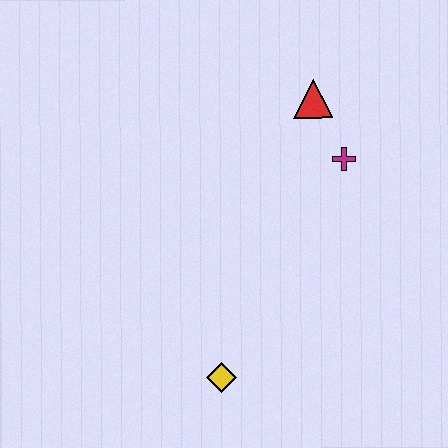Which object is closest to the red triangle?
The magenta cross is closest to the red triangle.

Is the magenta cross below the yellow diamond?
No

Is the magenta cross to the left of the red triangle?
No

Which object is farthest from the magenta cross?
The yellow diamond is farthest from the magenta cross.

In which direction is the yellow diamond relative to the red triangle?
The yellow diamond is below the red triangle.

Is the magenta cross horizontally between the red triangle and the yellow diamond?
No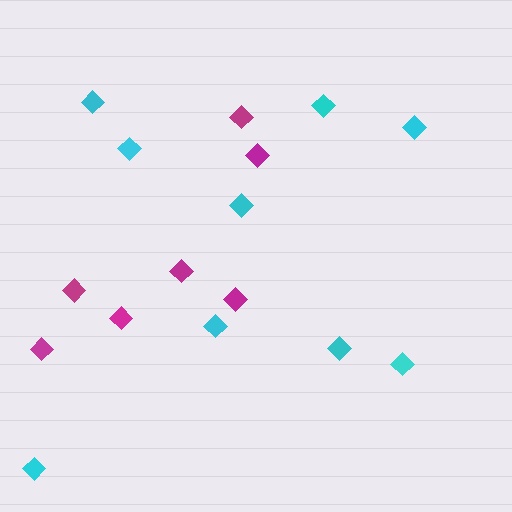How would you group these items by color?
There are 2 groups: one group of cyan diamonds (9) and one group of magenta diamonds (7).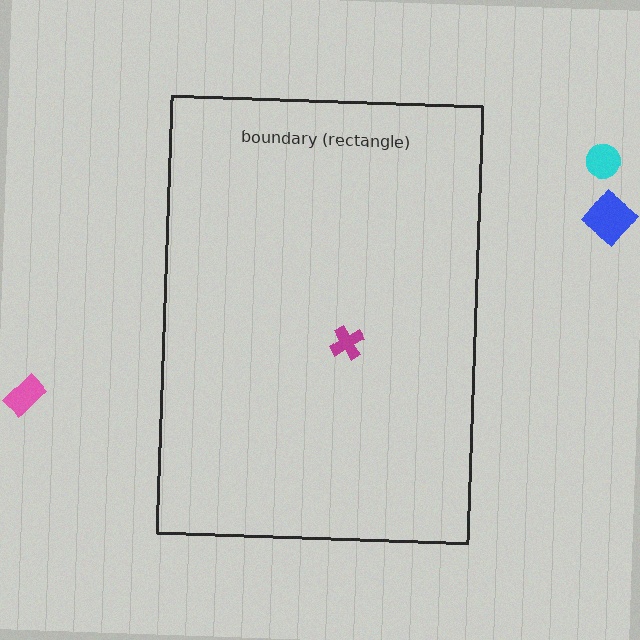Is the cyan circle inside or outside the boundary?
Outside.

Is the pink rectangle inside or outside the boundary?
Outside.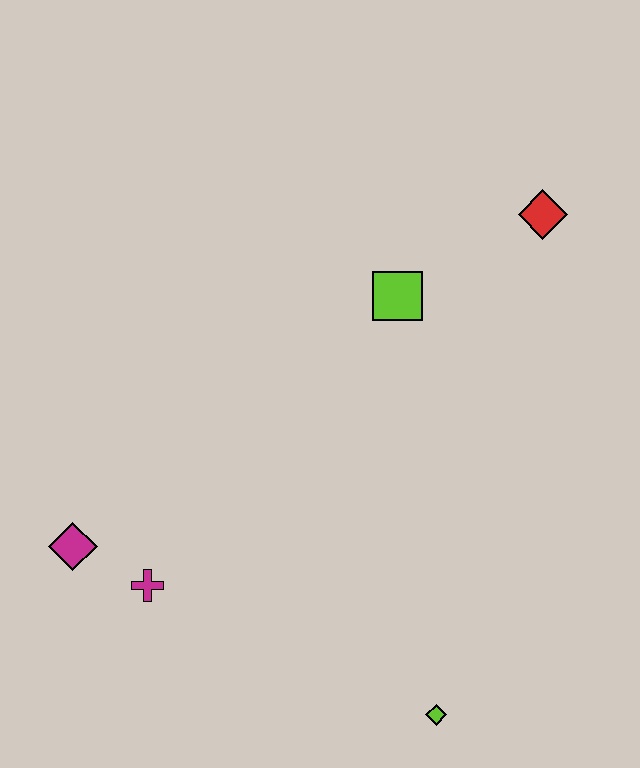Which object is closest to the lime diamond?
The magenta cross is closest to the lime diamond.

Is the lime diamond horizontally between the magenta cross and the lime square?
No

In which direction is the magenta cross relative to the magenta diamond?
The magenta cross is to the right of the magenta diamond.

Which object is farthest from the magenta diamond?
The red diamond is farthest from the magenta diamond.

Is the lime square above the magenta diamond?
Yes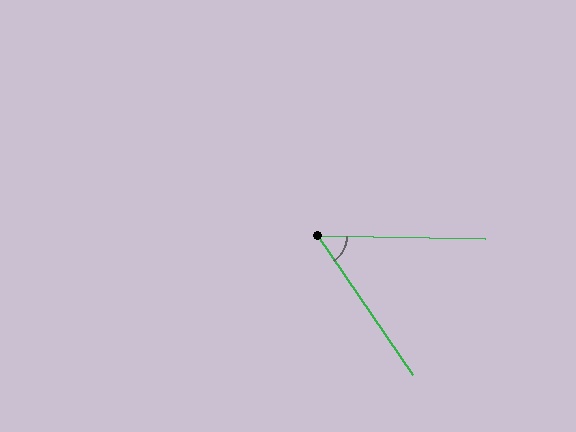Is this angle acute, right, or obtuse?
It is acute.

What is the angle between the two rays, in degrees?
Approximately 55 degrees.